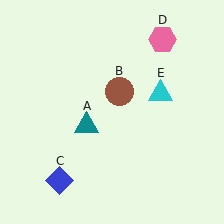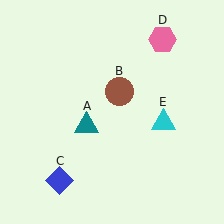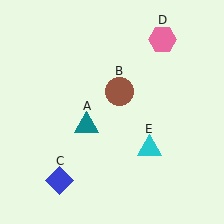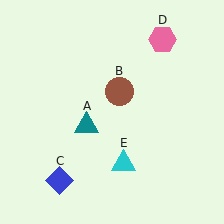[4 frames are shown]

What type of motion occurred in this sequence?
The cyan triangle (object E) rotated clockwise around the center of the scene.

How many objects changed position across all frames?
1 object changed position: cyan triangle (object E).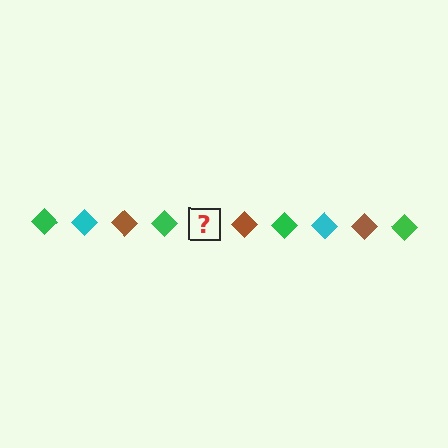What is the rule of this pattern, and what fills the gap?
The rule is that the pattern cycles through green, cyan, brown diamonds. The gap should be filled with a cyan diamond.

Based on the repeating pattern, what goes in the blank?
The blank should be a cyan diamond.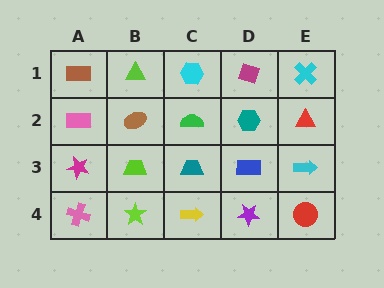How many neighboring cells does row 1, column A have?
2.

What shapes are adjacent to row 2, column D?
A magenta diamond (row 1, column D), a blue rectangle (row 3, column D), a green semicircle (row 2, column C), a red triangle (row 2, column E).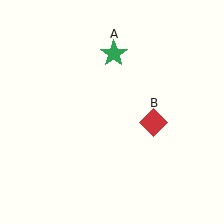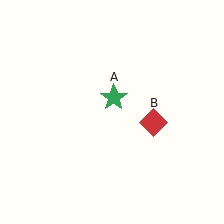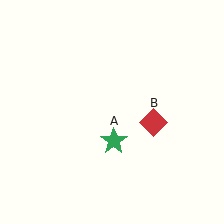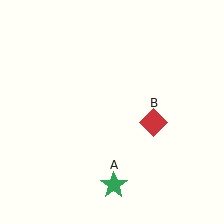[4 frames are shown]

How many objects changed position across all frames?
1 object changed position: green star (object A).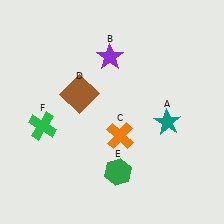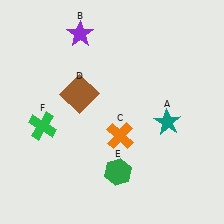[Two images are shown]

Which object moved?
The purple star (B) moved left.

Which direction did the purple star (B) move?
The purple star (B) moved left.